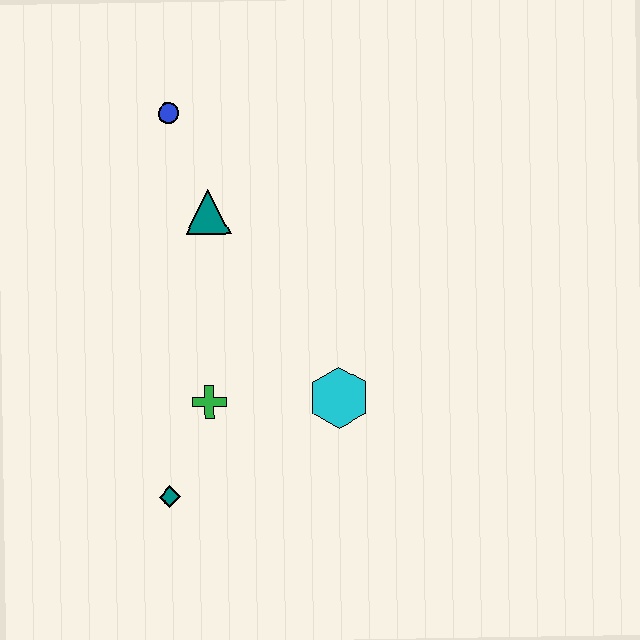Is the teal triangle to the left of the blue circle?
No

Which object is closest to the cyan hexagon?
The green cross is closest to the cyan hexagon.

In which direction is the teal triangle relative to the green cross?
The teal triangle is above the green cross.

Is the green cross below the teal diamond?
No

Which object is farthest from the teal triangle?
The teal diamond is farthest from the teal triangle.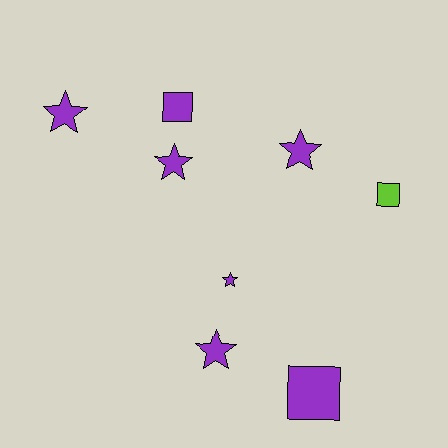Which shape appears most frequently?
Star, with 5 objects.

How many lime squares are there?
There is 1 lime square.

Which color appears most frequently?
Purple, with 7 objects.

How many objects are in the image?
There are 8 objects.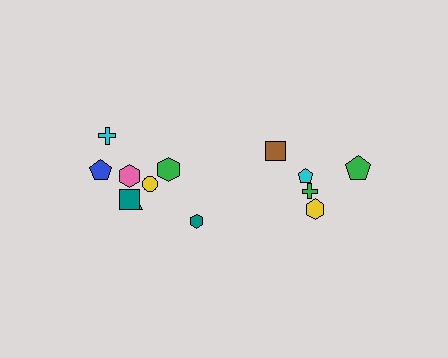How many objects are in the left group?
There are 8 objects.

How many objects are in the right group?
There are 5 objects.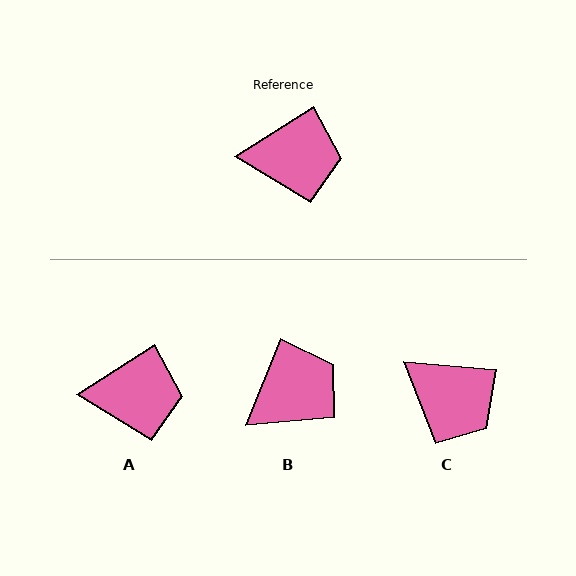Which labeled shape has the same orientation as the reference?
A.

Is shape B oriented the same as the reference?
No, it is off by about 36 degrees.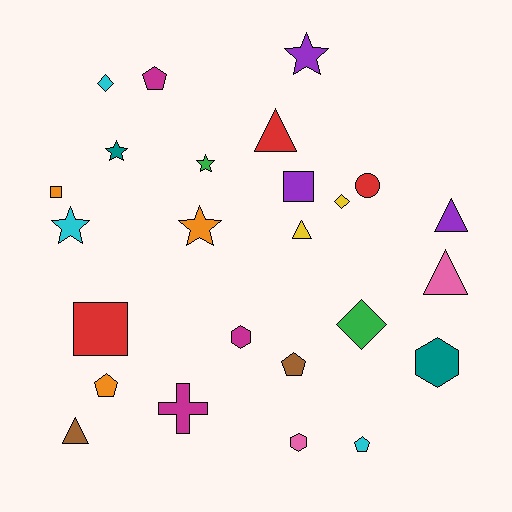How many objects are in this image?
There are 25 objects.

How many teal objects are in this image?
There are 2 teal objects.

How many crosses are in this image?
There is 1 cross.